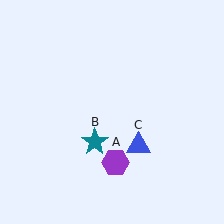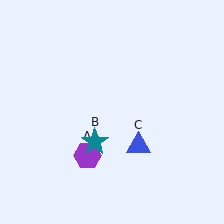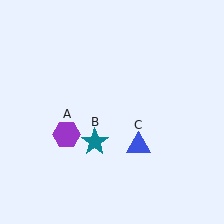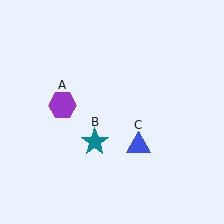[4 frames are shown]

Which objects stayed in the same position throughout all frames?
Teal star (object B) and blue triangle (object C) remained stationary.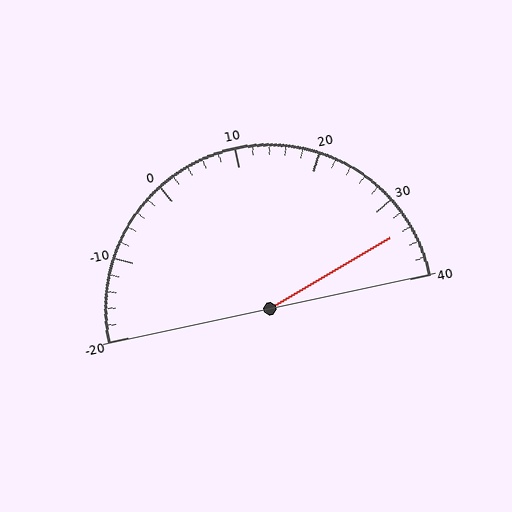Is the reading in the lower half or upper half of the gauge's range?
The reading is in the upper half of the range (-20 to 40).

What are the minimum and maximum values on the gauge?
The gauge ranges from -20 to 40.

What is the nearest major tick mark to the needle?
The nearest major tick mark is 30.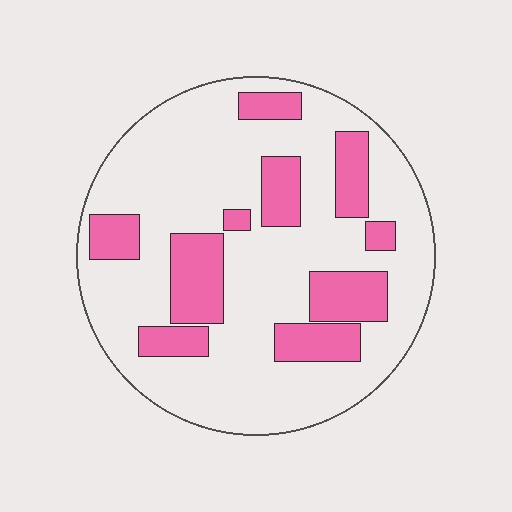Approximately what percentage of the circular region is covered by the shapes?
Approximately 25%.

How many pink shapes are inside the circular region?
10.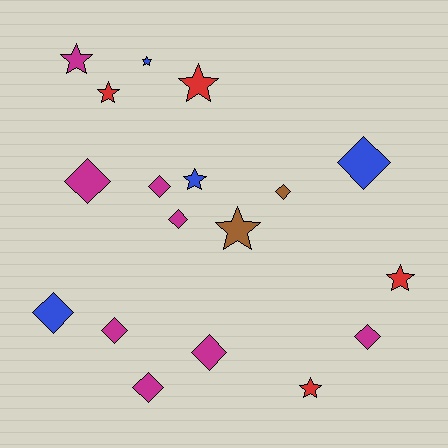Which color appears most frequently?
Magenta, with 8 objects.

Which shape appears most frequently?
Diamond, with 10 objects.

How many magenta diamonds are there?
There are 7 magenta diamonds.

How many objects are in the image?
There are 18 objects.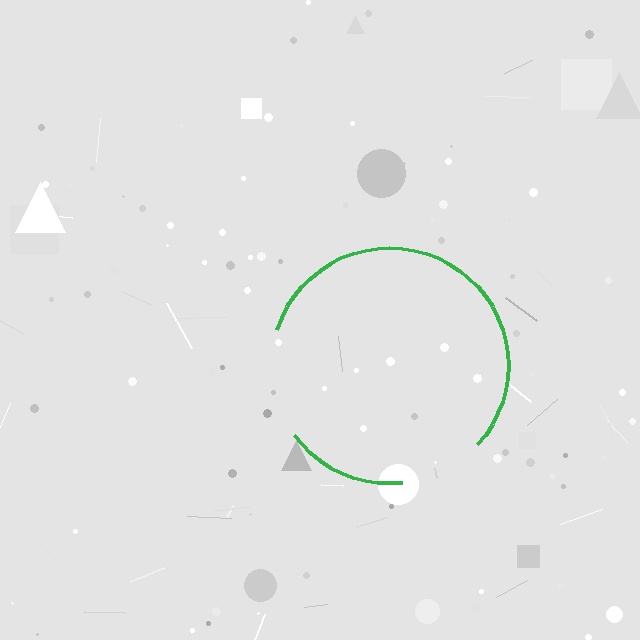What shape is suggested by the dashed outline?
The dashed outline suggests a circle.